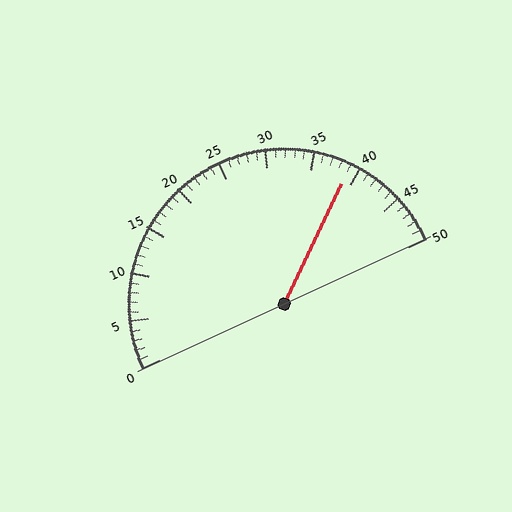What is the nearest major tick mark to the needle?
The nearest major tick mark is 40.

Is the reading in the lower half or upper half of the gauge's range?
The reading is in the upper half of the range (0 to 50).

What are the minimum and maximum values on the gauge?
The gauge ranges from 0 to 50.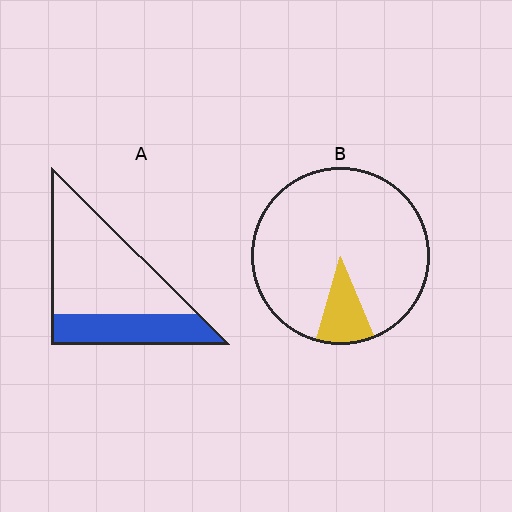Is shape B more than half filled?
No.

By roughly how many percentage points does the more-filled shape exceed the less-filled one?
By roughly 20 percentage points (A over B).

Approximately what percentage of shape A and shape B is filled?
A is approximately 30% and B is approximately 10%.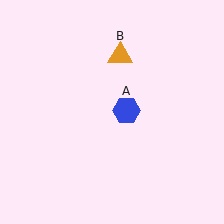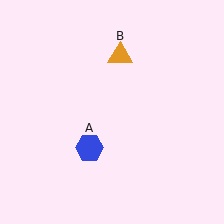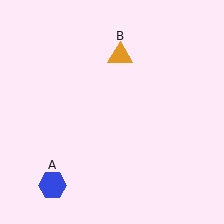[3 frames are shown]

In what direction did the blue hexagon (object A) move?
The blue hexagon (object A) moved down and to the left.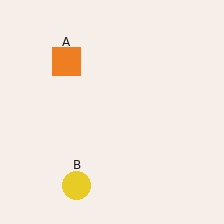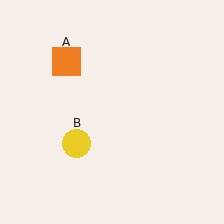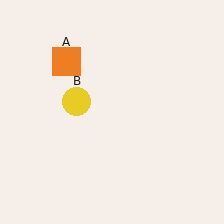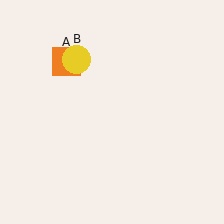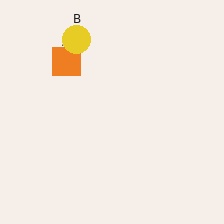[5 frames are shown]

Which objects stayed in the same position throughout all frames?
Orange square (object A) remained stationary.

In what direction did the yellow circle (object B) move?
The yellow circle (object B) moved up.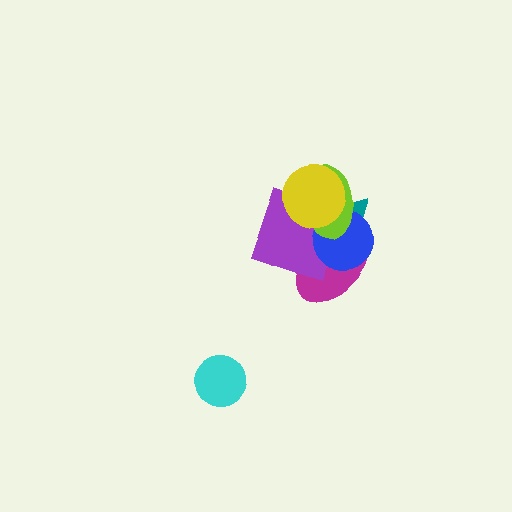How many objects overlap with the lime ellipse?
5 objects overlap with the lime ellipse.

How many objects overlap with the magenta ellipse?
4 objects overlap with the magenta ellipse.